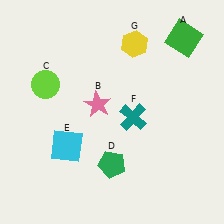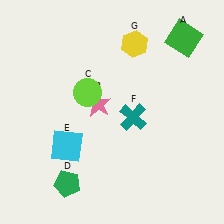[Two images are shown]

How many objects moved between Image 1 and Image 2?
2 objects moved between the two images.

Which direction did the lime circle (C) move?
The lime circle (C) moved right.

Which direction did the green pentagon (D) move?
The green pentagon (D) moved left.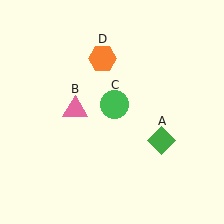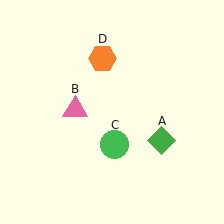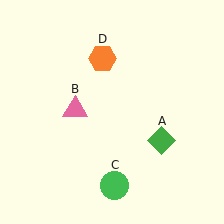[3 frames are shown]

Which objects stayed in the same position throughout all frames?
Green diamond (object A) and pink triangle (object B) and orange hexagon (object D) remained stationary.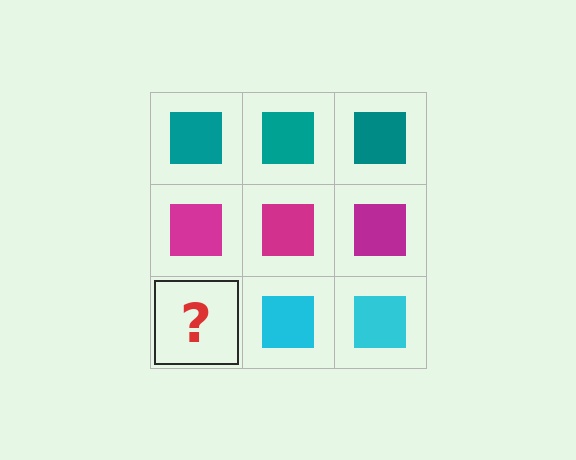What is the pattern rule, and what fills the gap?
The rule is that each row has a consistent color. The gap should be filled with a cyan square.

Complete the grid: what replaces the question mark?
The question mark should be replaced with a cyan square.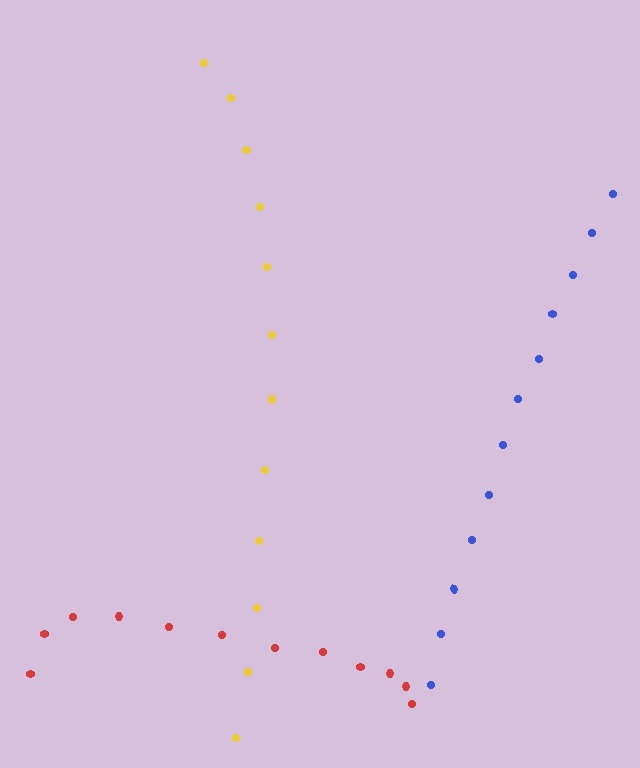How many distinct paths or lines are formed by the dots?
There are 3 distinct paths.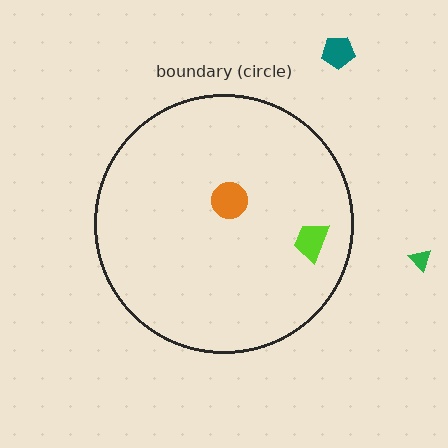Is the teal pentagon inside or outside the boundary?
Outside.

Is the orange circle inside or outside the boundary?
Inside.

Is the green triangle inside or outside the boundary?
Outside.